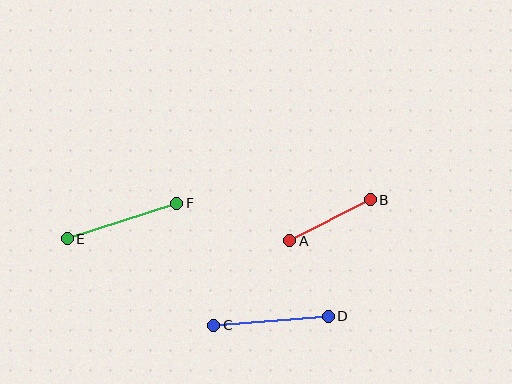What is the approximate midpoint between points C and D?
The midpoint is at approximately (271, 321) pixels.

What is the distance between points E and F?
The distance is approximately 115 pixels.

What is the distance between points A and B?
The distance is approximately 91 pixels.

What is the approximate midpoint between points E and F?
The midpoint is at approximately (122, 221) pixels.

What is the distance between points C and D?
The distance is approximately 115 pixels.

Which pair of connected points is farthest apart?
Points E and F are farthest apart.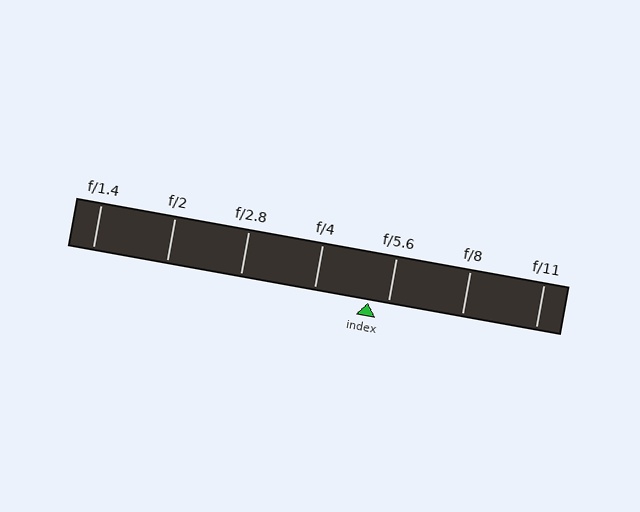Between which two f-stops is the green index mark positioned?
The index mark is between f/4 and f/5.6.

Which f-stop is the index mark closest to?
The index mark is closest to f/5.6.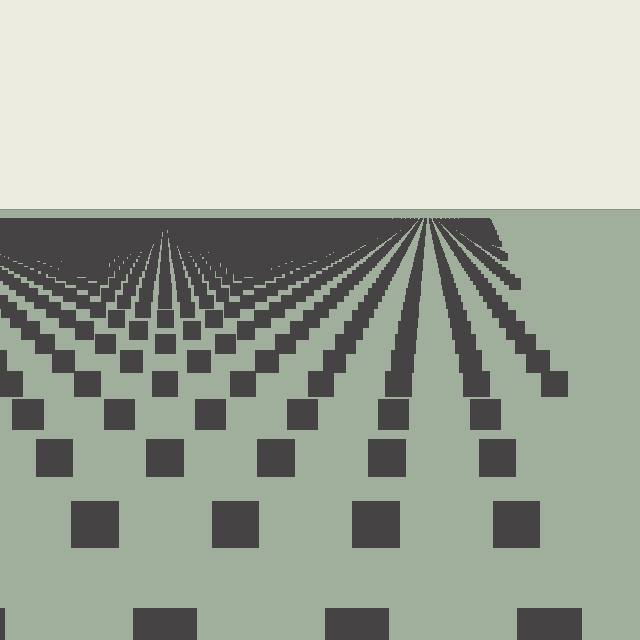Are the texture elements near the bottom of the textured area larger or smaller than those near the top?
Larger. Near the bottom, elements are closer to the viewer and appear at a bigger on-screen size.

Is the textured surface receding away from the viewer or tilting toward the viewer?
The surface is receding away from the viewer. Texture elements get smaller and denser toward the top.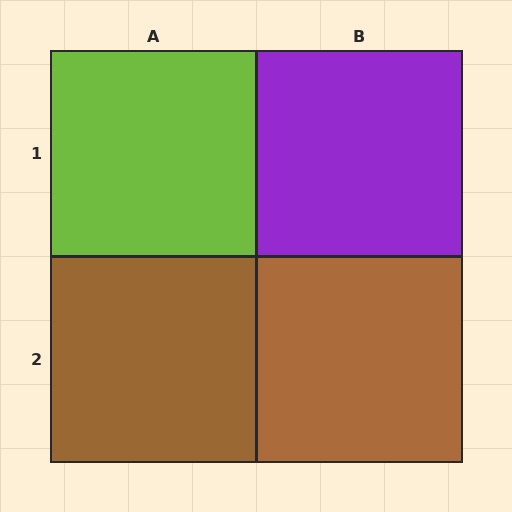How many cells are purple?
1 cell is purple.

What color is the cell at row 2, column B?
Brown.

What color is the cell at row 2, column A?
Brown.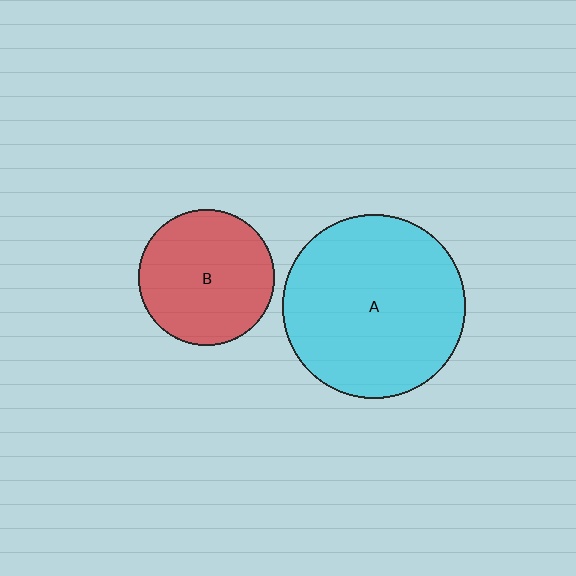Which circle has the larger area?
Circle A (cyan).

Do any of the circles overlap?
No, none of the circles overlap.